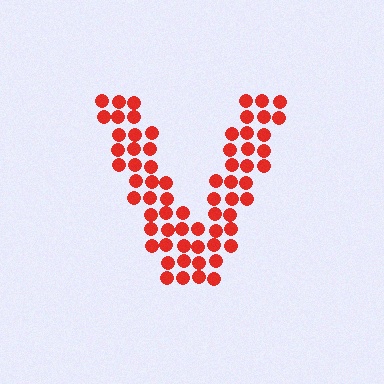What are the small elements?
The small elements are circles.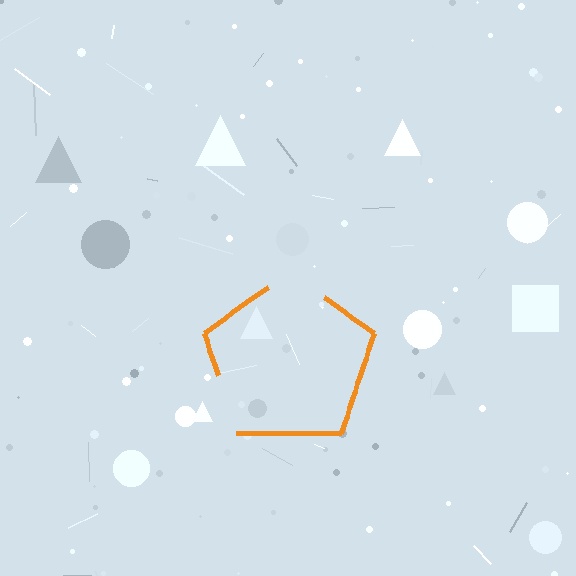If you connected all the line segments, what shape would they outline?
They would outline a pentagon.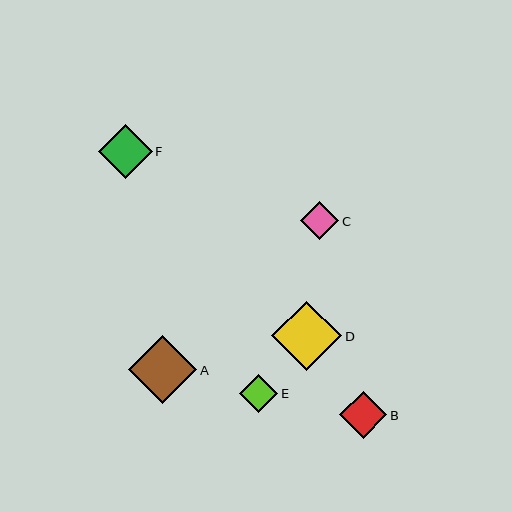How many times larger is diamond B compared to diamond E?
Diamond B is approximately 1.2 times the size of diamond E.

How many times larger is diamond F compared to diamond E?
Diamond F is approximately 1.4 times the size of diamond E.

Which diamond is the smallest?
Diamond E is the smallest with a size of approximately 38 pixels.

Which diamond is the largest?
Diamond D is the largest with a size of approximately 70 pixels.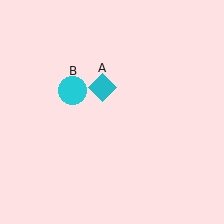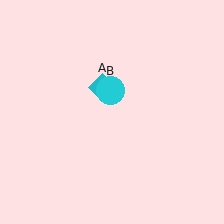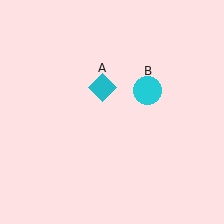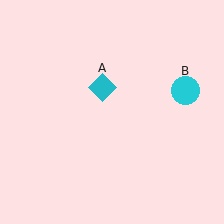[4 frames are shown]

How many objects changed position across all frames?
1 object changed position: cyan circle (object B).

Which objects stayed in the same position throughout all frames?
Cyan diamond (object A) remained stationary.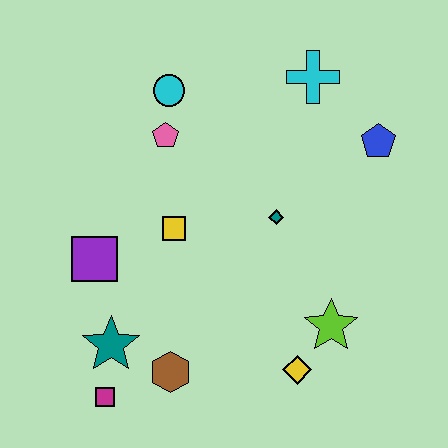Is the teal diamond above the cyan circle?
No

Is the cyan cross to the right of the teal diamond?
Yes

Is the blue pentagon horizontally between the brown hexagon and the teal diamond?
No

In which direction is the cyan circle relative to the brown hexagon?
The cyan circle is above the brown hexagon.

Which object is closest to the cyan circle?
The pink pentagon is closest to the cyan circle.